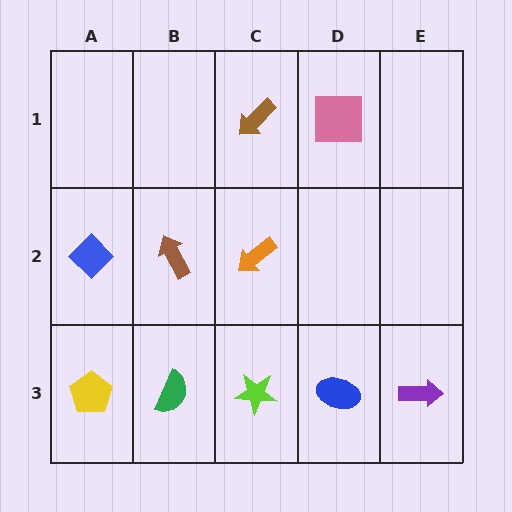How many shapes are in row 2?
3 shapes.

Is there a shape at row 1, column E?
No, that cell is empty.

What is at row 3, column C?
A lime star.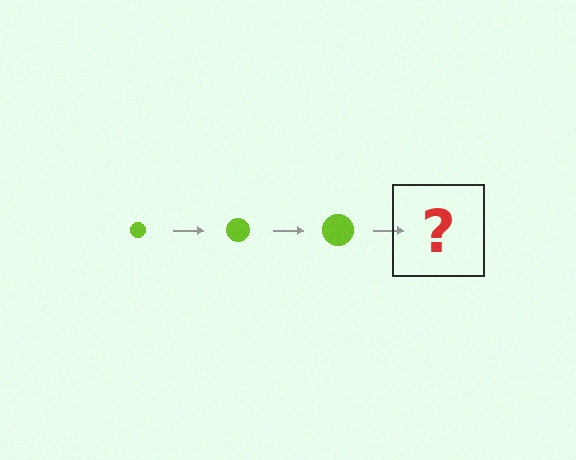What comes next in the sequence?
The next element should be a lime circle, larger than the previous one.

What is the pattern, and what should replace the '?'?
The pattern is that the circle gets progressively larger each step. The '?' should be a lime circle, larger than the previous one.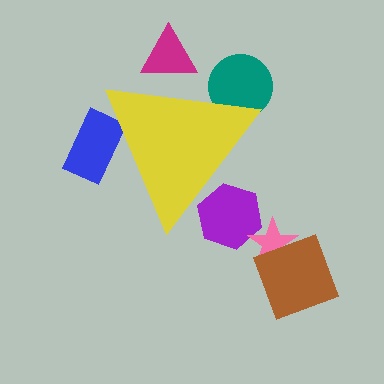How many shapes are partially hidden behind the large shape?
4 shapes are partially hidden.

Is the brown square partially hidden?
No, the brown square is fully visible.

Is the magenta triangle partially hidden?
Yes, the magenta triangle is partially hidden behind the yellow triangle.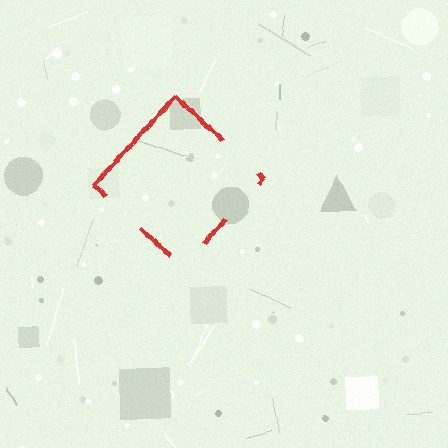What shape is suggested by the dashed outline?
The dashed outline suggests a diamond.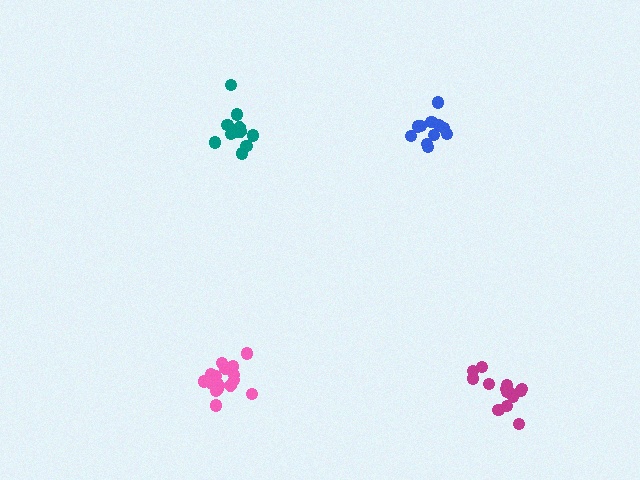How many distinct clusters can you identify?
There are 4 distinct clusters.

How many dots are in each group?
Group 1: 14 dots, Group 2: 16 dots, Group 3: 11 dots, Group 4: 11 dots (52 total).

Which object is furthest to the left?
The pink cluster is leftmost.